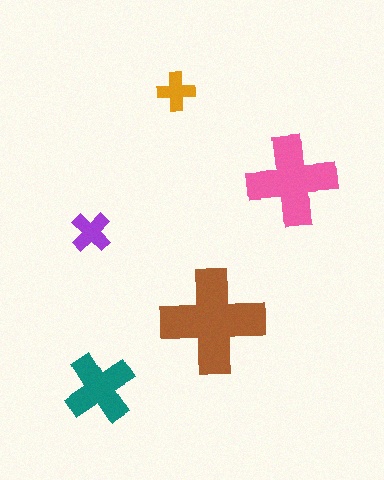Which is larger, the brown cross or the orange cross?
The brown one.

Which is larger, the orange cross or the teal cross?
The teal one.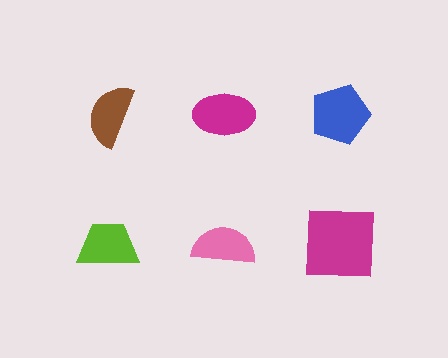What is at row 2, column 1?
A lime trapezoid.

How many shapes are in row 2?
3 shapes.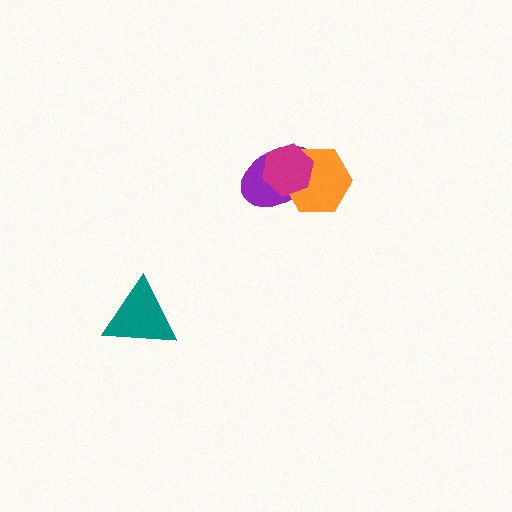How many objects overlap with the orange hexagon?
2 objects overlap with the orange hexagon.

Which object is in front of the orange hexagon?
The magenta hexagon is in front of the orange hexagon.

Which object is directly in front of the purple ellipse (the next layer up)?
The orange hexagon is directly in front of the purple ellipse.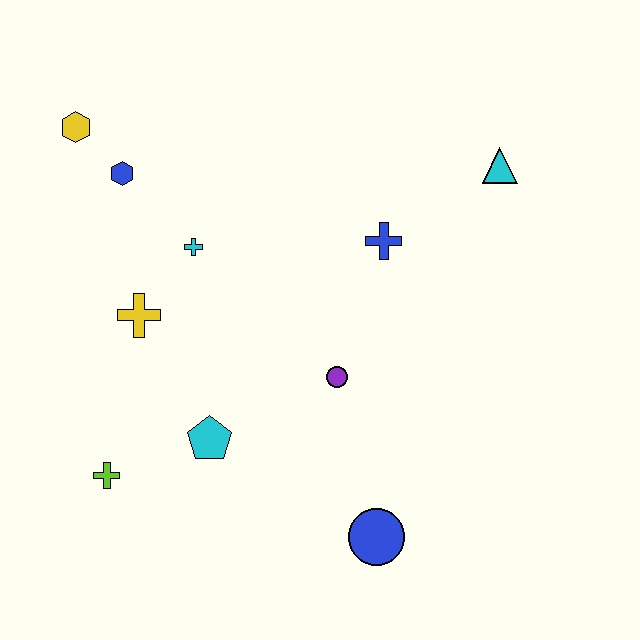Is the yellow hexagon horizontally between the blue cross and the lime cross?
No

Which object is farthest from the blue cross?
The lime cross is farthest from the blue cross.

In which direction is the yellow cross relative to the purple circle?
The yellow cross is to the left of the purple circle.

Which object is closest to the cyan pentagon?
The lime cross is closest to the cyan pentagon.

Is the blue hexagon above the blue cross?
Yes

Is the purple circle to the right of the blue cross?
No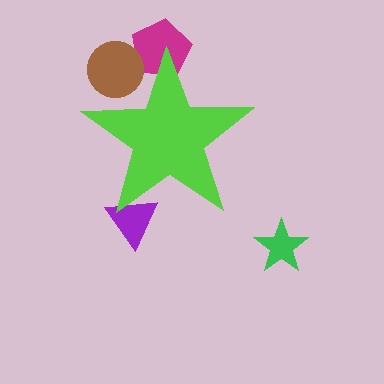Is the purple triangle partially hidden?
Yes, the purple triangle is partially hidden behind the lime star.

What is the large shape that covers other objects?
A lime star.